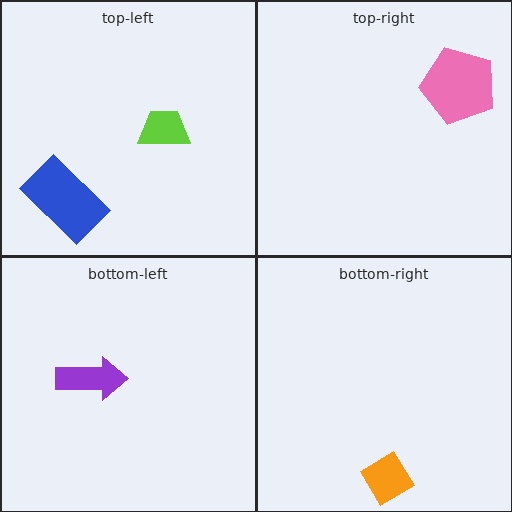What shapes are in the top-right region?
The pink pentagon.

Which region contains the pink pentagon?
The top-right region.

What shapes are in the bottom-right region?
The orange diamond.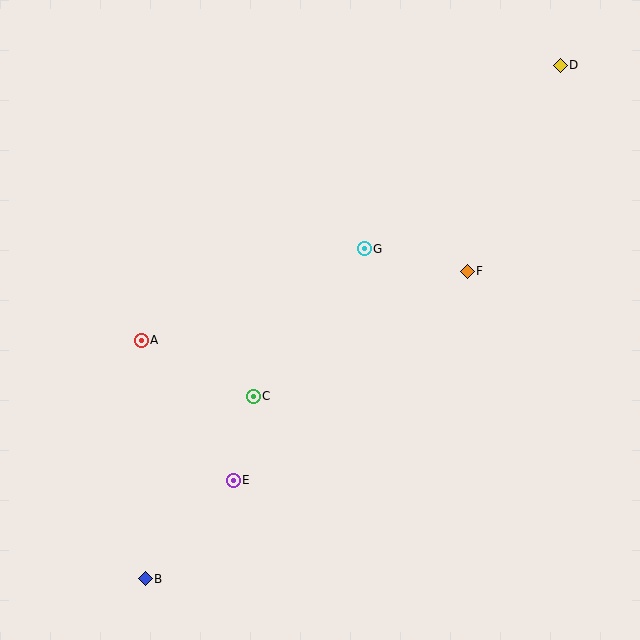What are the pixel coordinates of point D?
Point D is at (560, 65).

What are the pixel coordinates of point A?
Point A is at (141, 340).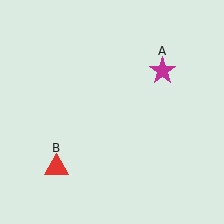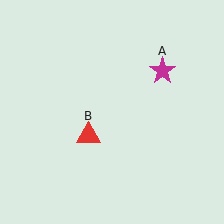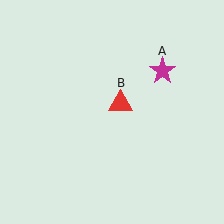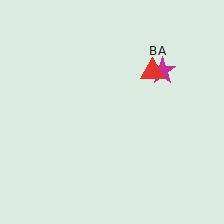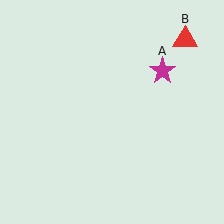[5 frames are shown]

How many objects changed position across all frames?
1 object changed position: red triangle (object B).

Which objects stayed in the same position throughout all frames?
Magenta star (object A) remained stationary.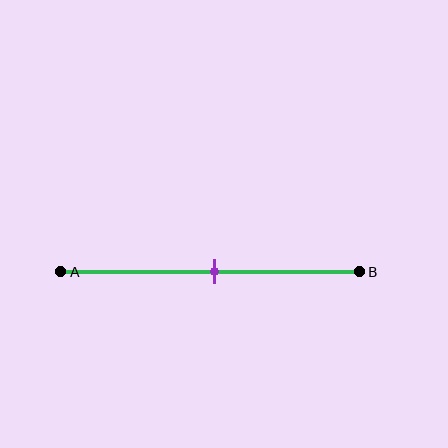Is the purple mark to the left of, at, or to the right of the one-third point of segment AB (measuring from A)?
The purple mark is to the right of the one-third point of segment AB.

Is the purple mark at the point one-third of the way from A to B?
No, the mark is at about 50% from A, not at the 33% one-third point.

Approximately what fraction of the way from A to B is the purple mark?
The purple mark is approximately 50% of the way from A to B.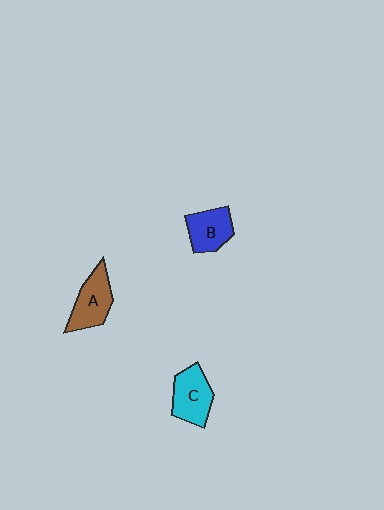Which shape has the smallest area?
Shape B (blue).